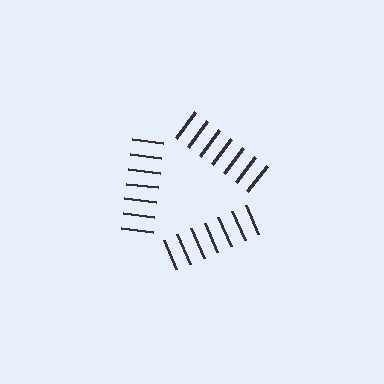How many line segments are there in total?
21 — 7 along each of the 3 edges.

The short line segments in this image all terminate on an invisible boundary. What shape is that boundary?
An illusory triangle — the line segments terminate on its edges but no continuous stroke is drawn.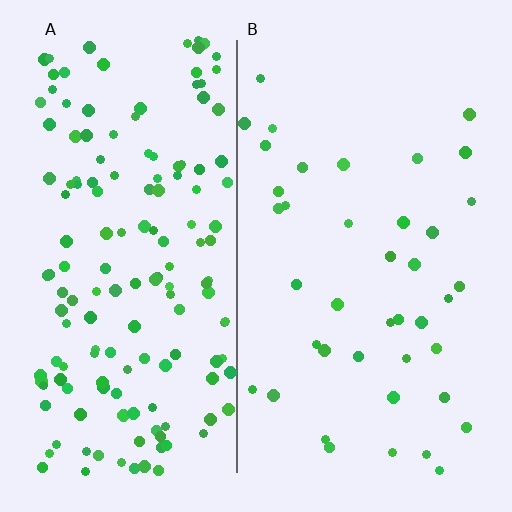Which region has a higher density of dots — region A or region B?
A (the left).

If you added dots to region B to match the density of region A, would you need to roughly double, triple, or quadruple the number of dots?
Approximately quadruple.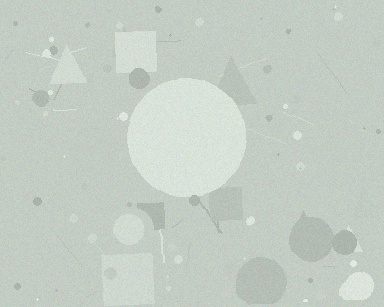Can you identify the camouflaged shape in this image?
The camouflaged shape is a circle.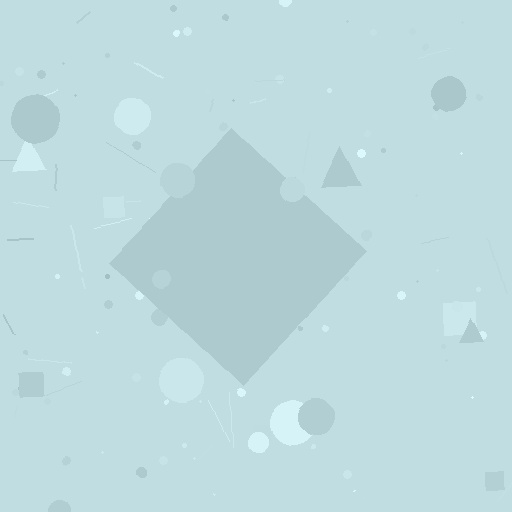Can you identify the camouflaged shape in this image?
The camouflaged shape is a diamond.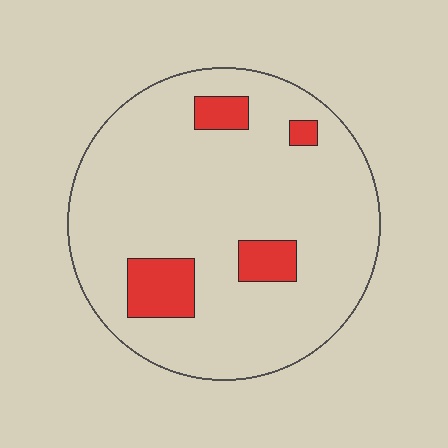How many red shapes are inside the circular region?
4.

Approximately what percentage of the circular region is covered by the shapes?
Approximately 10%.